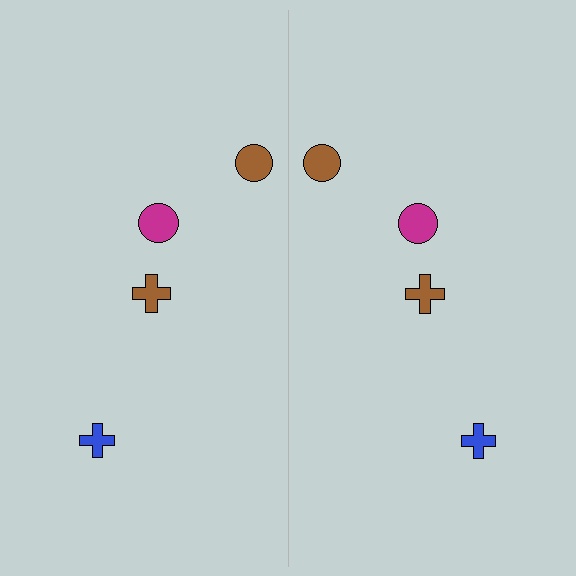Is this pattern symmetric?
Yes, this pattern has bilateral (reflection) symmetry.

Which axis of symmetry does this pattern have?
The pattern has a vertical axis of symmetry running through the center of the image.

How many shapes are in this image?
There are 8 shapes in this image.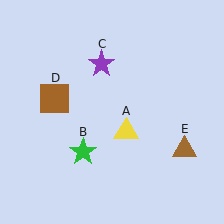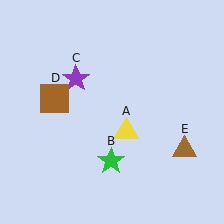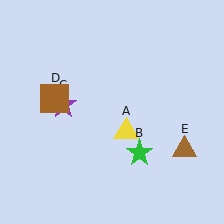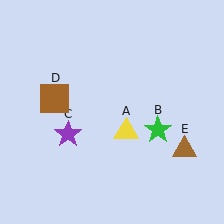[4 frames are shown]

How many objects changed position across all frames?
2 objects changed position: green star (object B), purple star (object C).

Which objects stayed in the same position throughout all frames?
Yellow triangle (object A) and brown square (object D) and brown triangle (object E) remained stationary.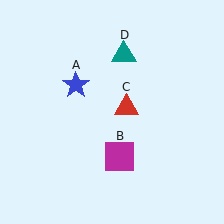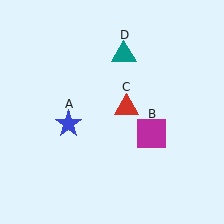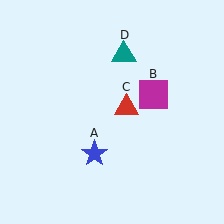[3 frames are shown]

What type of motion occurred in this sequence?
The blue star (object A), magenta square (object B) rotated counterclockwise around the center of the scene.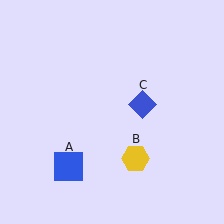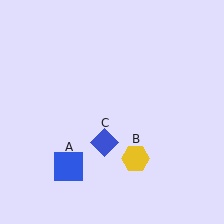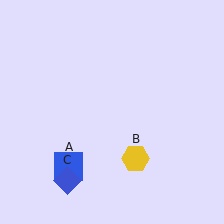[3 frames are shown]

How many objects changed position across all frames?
1 object changed position: blue diamond (object C).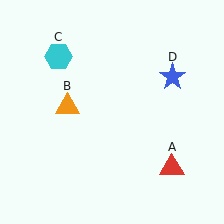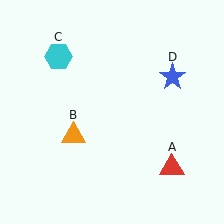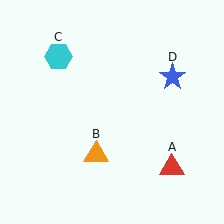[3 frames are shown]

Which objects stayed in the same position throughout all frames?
Red triangle (object A) and cyan hexagon (object C) and blue star (object D) remained stationary.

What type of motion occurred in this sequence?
The orange triangle (object B) rotated counterclockwise around the center of the scene.